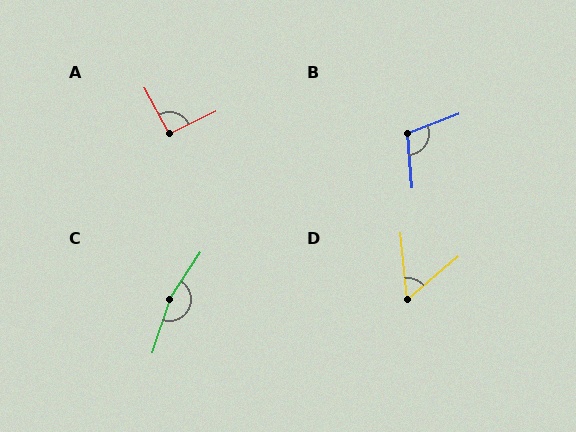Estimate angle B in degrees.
Approximately 105 degrees.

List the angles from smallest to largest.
D (56°), A (92°), B (105°), C (165°).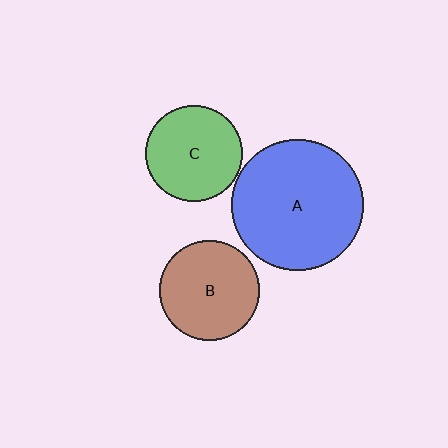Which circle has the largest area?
Circle A (blue).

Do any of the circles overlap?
No, none of the circles overlap.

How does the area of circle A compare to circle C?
Approximately 1.9 times.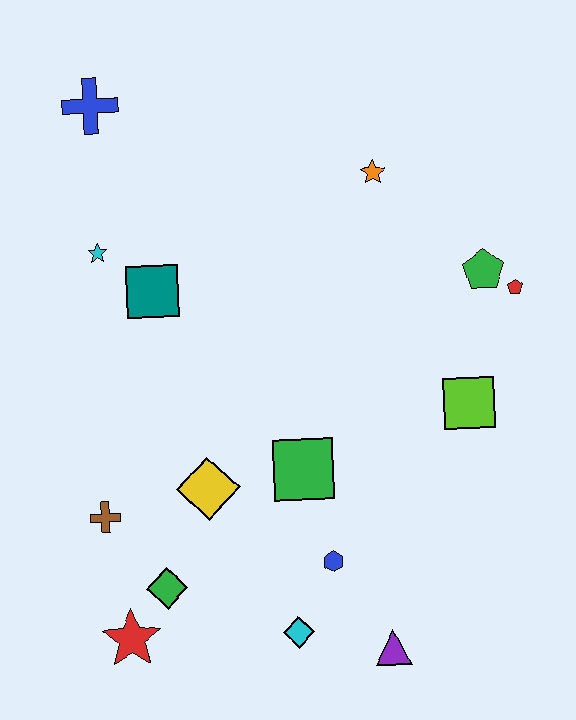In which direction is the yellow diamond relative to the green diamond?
The yellow diamond is above the green diamond.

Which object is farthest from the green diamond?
The blue cross is farthest from the green diamond.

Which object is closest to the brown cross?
The green diamond is closest to the brown cross.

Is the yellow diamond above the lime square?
No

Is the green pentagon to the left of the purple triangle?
No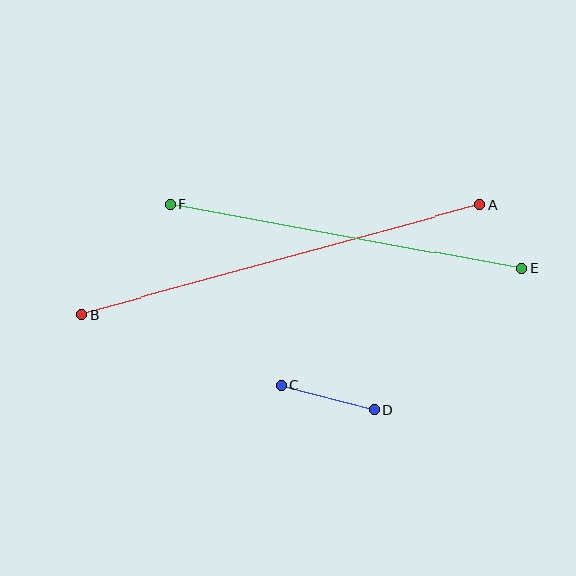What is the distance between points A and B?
The distance is approximately 412 pixels.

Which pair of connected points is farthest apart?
Points A and B are farthest apart.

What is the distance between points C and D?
The distance is approximately 97 pixels.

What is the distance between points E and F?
The distance is approximately 357 pixels.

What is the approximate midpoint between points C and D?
The midpoint is at approximately (328, 397) pixels.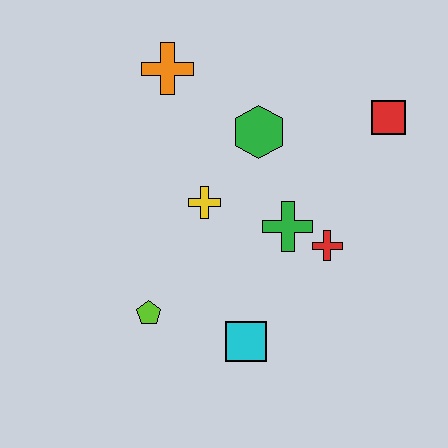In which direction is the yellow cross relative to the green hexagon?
The yellow cross is below the green hexagon.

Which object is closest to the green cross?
The red cross is closest to the green cross.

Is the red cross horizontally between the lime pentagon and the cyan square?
No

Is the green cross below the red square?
Yes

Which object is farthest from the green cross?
The orange cross is farthest from the green cross.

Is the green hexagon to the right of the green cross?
No